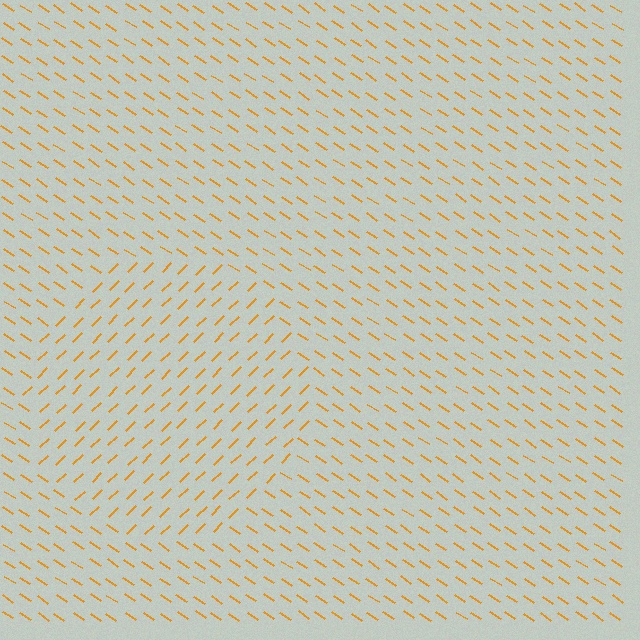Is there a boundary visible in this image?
Yes, there is a texture boundary formed by a change in line orientation.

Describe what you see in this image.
The image is filled with small orange line segments. A circle region in the image has lines oriented differently from the surrounding lines, creating a visible texture boundary.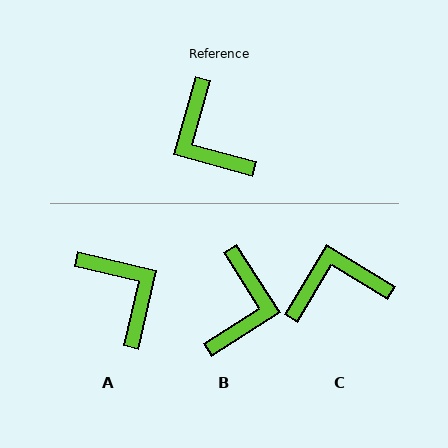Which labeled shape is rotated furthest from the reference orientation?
A, about 178 degrees away.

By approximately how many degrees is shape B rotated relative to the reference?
Approximately 138 degrees counter-clockwise.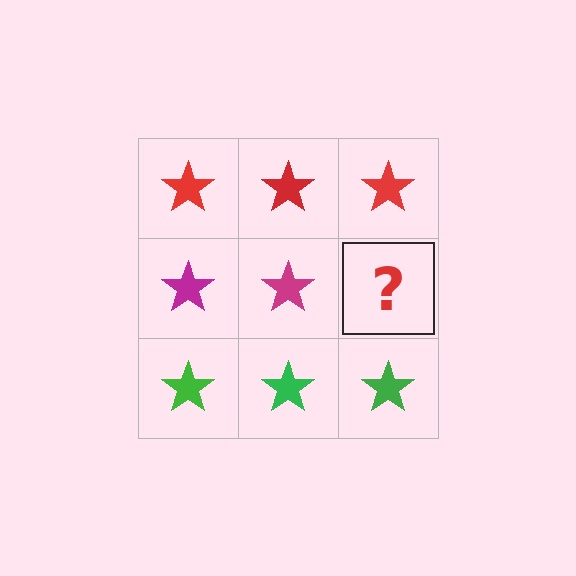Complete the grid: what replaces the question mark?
The question mark should be replaced with a magenta star.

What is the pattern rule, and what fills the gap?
The rule is that each row has a consistent color. The gap should be filled with a magenta star.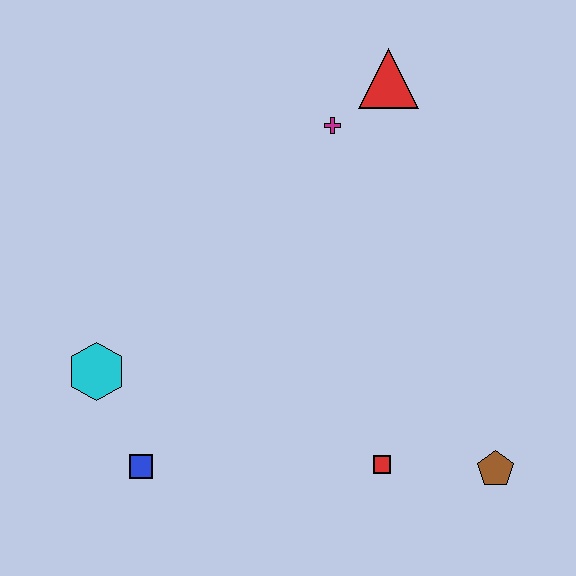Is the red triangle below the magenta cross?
No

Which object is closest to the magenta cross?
The red triangle is closest to the magenta cross.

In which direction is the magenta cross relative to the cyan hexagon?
The magenta cross is above the cyan hexagon.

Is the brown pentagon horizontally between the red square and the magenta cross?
No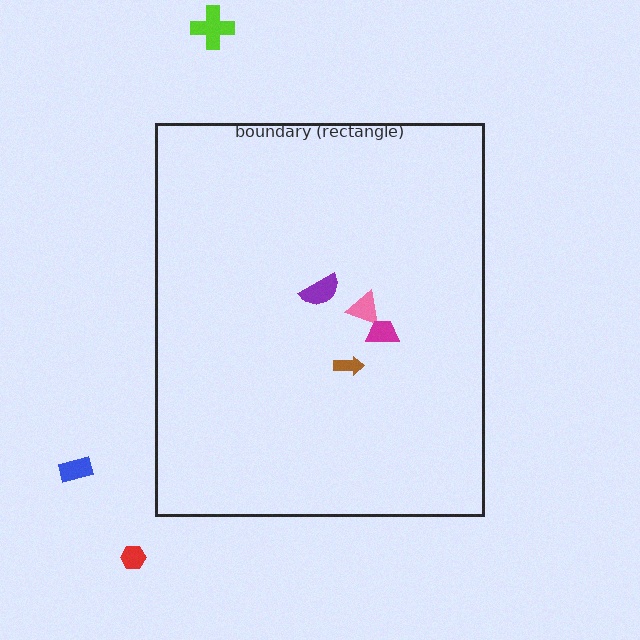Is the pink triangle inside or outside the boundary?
Inside.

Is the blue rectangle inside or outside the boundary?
Outside.